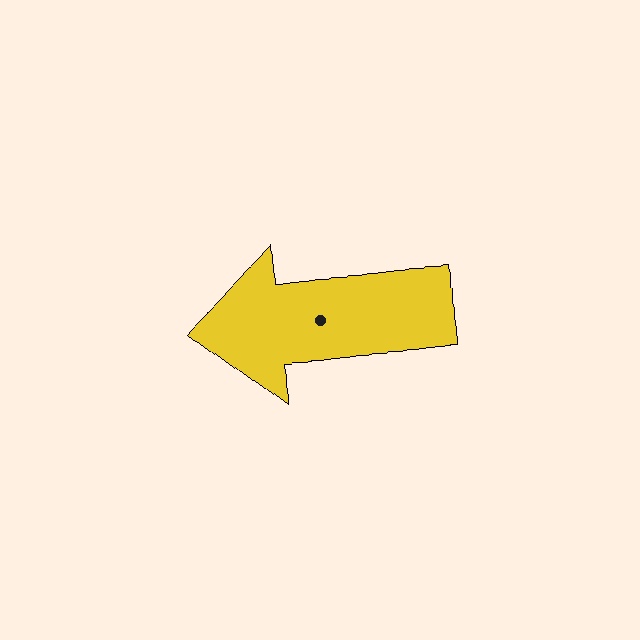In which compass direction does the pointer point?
West.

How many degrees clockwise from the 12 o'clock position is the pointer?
Approximately 266 degrees.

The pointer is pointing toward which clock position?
Roughly 9 o'clock.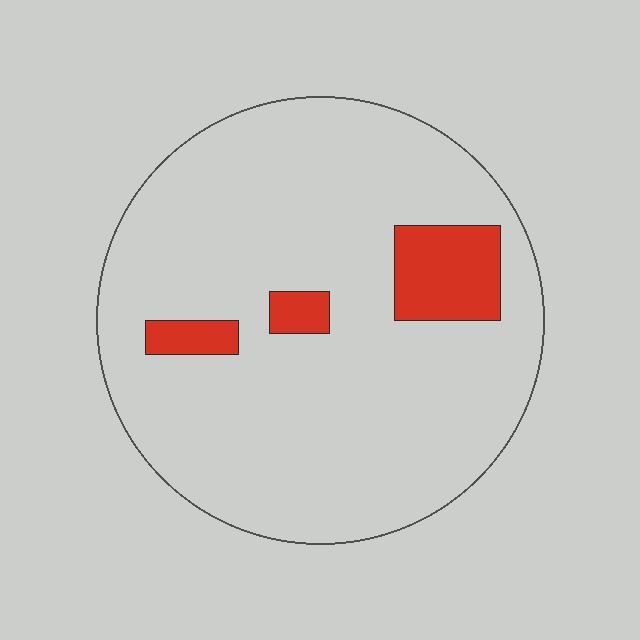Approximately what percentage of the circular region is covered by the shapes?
Approximately 10%.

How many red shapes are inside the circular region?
3.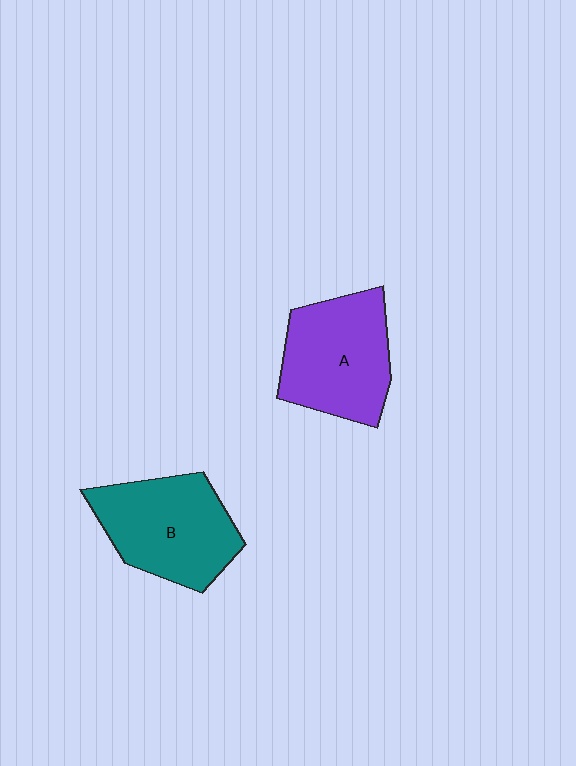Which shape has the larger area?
Shape B (teal).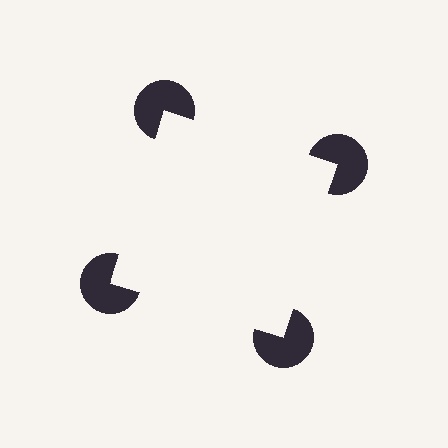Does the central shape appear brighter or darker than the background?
It typically appears slightly brighter than the background, even though no actual brightness change is drawn.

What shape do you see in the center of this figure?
An illusory square — its edges are inferred from the aligned wedge cuts in the pac-man discs, not physically drawn.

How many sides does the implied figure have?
4 sides.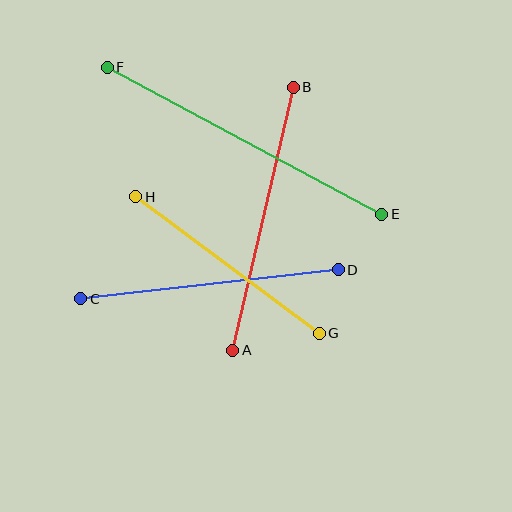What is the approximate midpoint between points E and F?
The midpoint is at approximately (244, 141) pixels.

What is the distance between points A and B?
The distance is approximately 270 pixels.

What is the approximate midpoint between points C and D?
The midpoint is at approximately (209, 284) pixels.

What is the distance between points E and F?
The distance is approximately 311 pixels.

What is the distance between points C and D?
The distance is approximately 259 pixels.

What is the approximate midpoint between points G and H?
The midpoint is at approximately (227, 265) pixels.